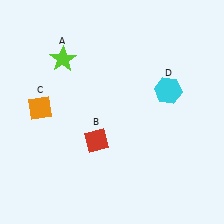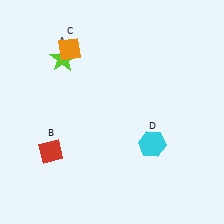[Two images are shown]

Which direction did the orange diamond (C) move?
The orange diamond (C) moved up.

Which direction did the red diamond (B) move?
The red diamond (B) moved left.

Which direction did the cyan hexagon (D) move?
The cyan hexagon (D) moved down.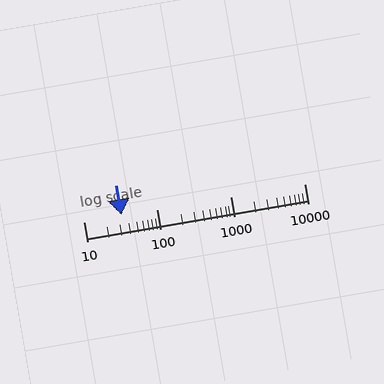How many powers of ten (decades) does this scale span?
The scale spans 3 decades, from 10 to 10000.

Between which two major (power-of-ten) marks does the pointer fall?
The pointer is between 10 and 100.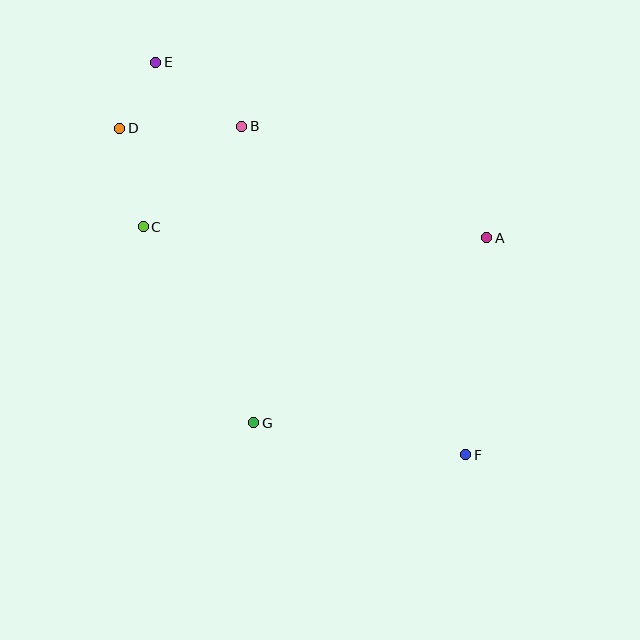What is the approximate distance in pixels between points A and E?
The distance between A and E is approximately 374 pixels.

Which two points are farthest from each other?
Points E and F are farthest from each other.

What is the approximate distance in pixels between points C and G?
The distance between C and G is approximately 225 pixels.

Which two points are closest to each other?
Points D and E are closest to each other.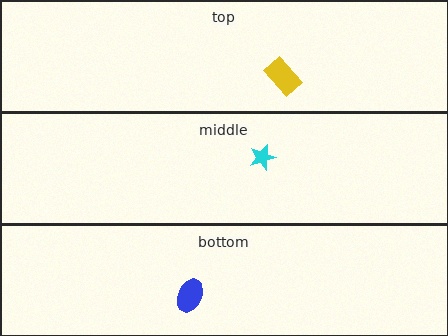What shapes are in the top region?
The yellow rectangle.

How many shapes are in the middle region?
1.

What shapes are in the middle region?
The cyan star.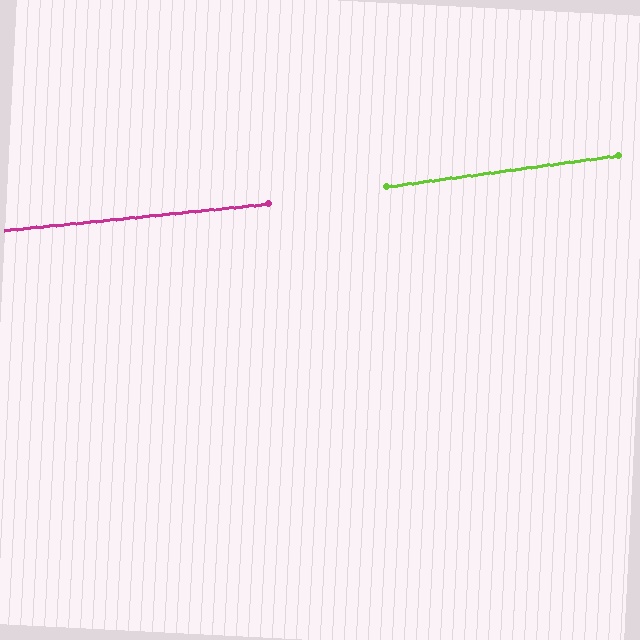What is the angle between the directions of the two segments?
Approximately 2 degrees.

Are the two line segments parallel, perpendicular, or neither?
Parallel — their directions differ by only 1.9°.